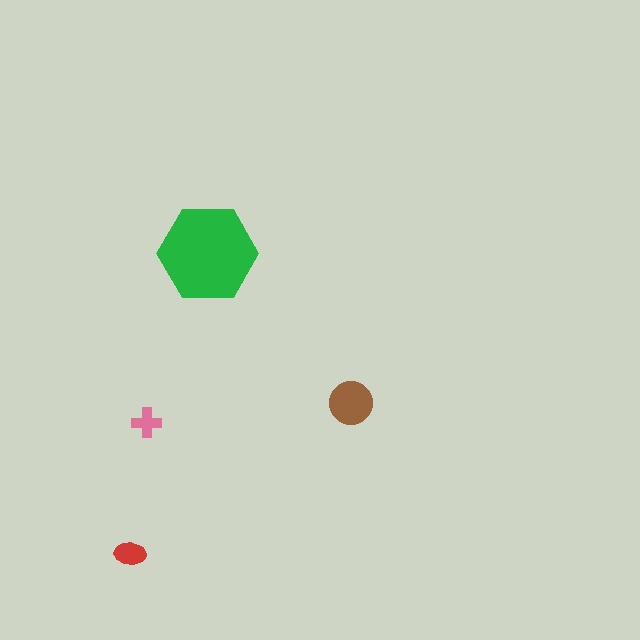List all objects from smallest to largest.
The pink cross, the red ellipse, the brown circle, the green hexagon.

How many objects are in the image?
There are 4 objects in the image.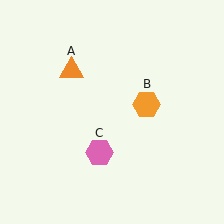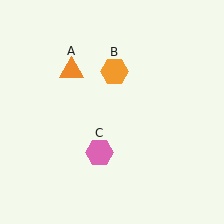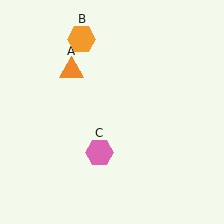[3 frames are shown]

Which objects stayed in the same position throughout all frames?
Orange triangle (object A) and pink hexagon (object C) remained stationary.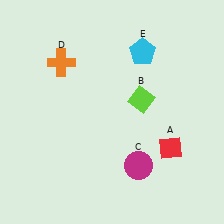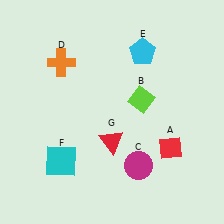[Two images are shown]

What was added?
A cyan square (F), a red triangle (G) were added in Image 2.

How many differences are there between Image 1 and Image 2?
There are 2 differences between the two images.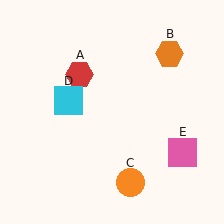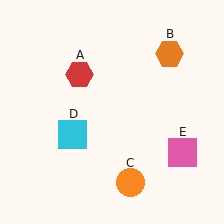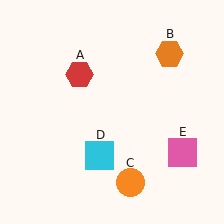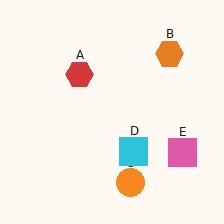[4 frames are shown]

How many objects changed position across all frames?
1 object changed position: cyan square (object D).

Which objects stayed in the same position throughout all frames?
Red hexagon (object A) and orange hexagon (object B) and orange circle (object C) and pink square (object E) remained stationary.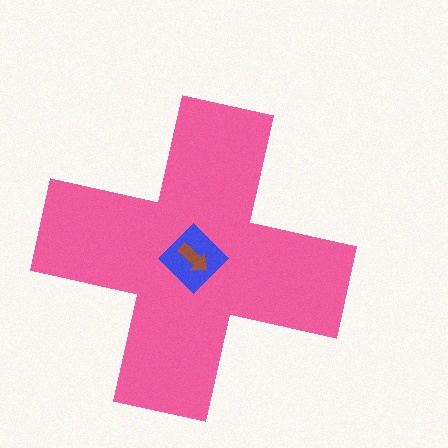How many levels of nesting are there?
3.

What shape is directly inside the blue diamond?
The brown arrow.